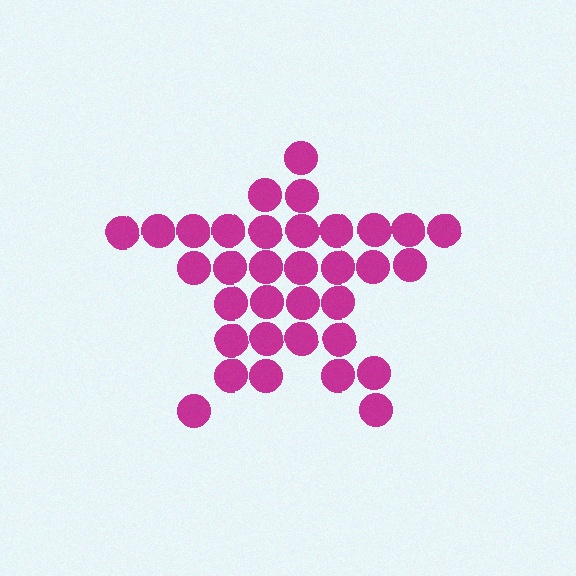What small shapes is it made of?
It is made of small circles.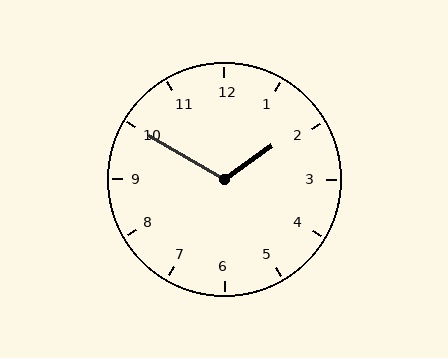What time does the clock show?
1:50.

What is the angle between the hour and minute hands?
Approximately 115 degrees.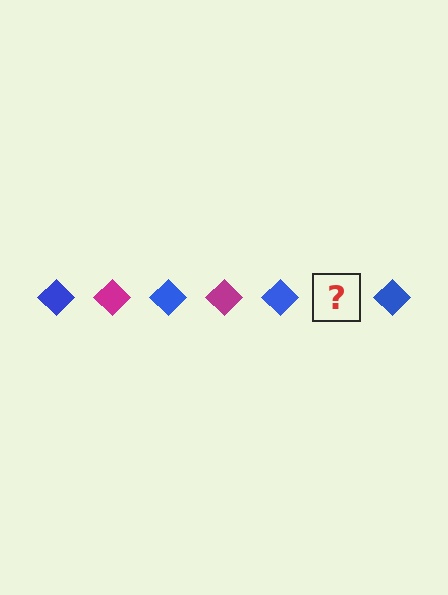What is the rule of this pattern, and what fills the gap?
The rule is that the pattern cycles through blue, magenta diamonds. The gap should be filled with a magenta diamond.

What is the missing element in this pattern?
The missing element is a magenta diamond.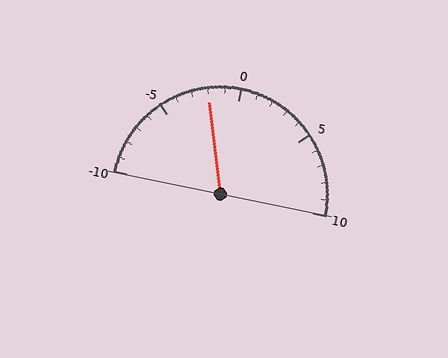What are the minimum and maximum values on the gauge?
The gauge ranges from -10 to 10.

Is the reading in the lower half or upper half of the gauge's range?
The reading is in the lower half of the range (-10 to 10).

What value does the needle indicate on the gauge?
The needle indicates approximately -2.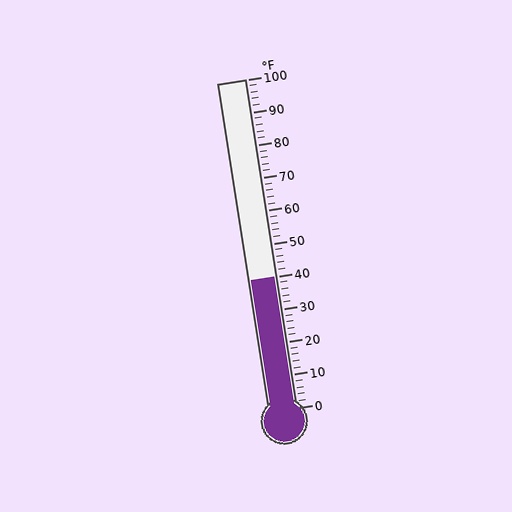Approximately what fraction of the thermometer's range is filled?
The thermometer is filled to approximately 40% of its range.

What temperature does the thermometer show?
The thermometer shows approximately 40°F.